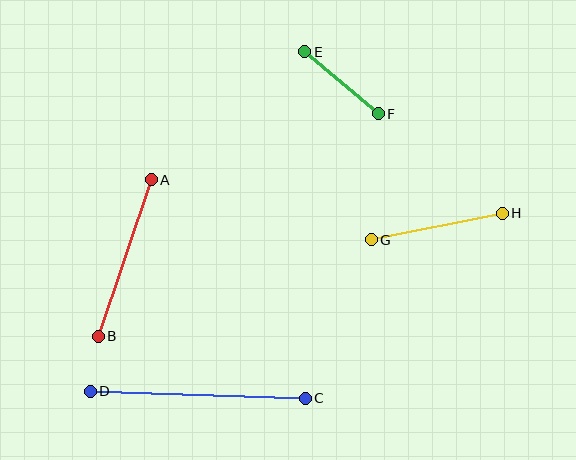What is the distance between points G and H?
The distance is approximately 134 pixels.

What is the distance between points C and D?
The distance is approximately 215 pixels.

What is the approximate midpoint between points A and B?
The midpoint is at approximately (125, 258) pixels.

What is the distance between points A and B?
The distance is approximately 165 pixels.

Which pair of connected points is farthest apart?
Points C and D are farthest apart.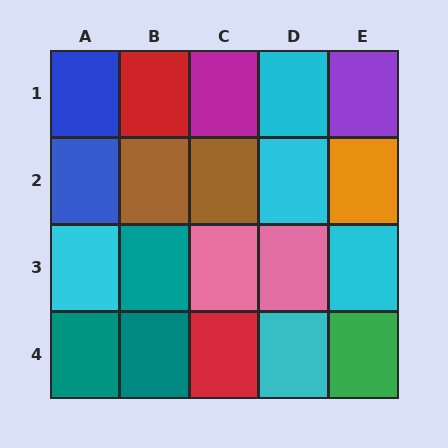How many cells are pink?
2 cells are pink.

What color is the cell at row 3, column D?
Pink.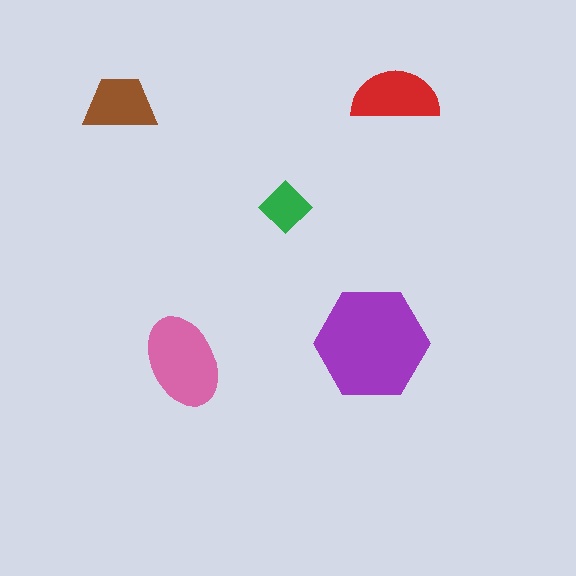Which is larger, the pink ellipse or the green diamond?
The pink ellipse.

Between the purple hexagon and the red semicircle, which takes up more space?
The purple hexagon.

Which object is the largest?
The purple hexagon.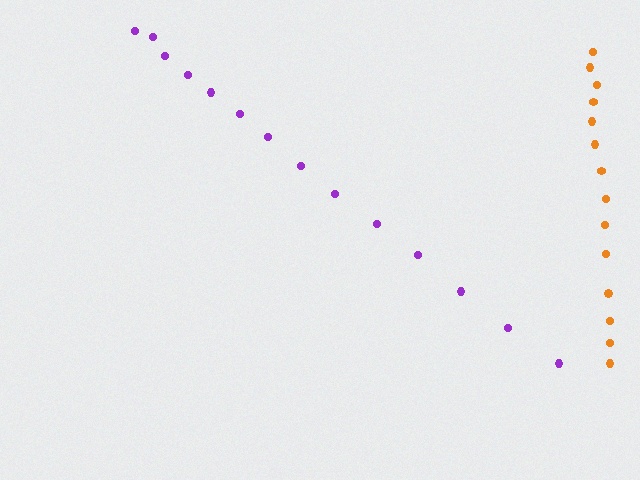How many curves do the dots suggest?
There are 2 distinct paths.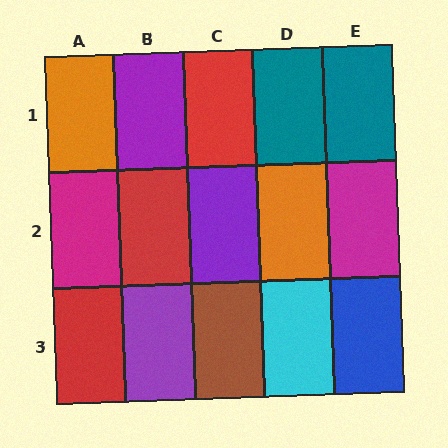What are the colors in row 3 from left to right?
Red, purple, brown, cyan, blue.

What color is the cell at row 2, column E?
Magenta.